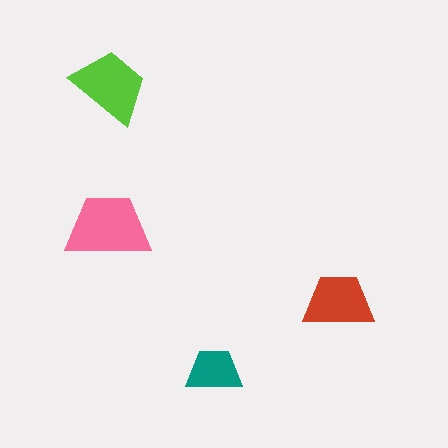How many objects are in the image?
There are 4 objects in the image.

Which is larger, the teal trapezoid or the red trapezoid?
The red one.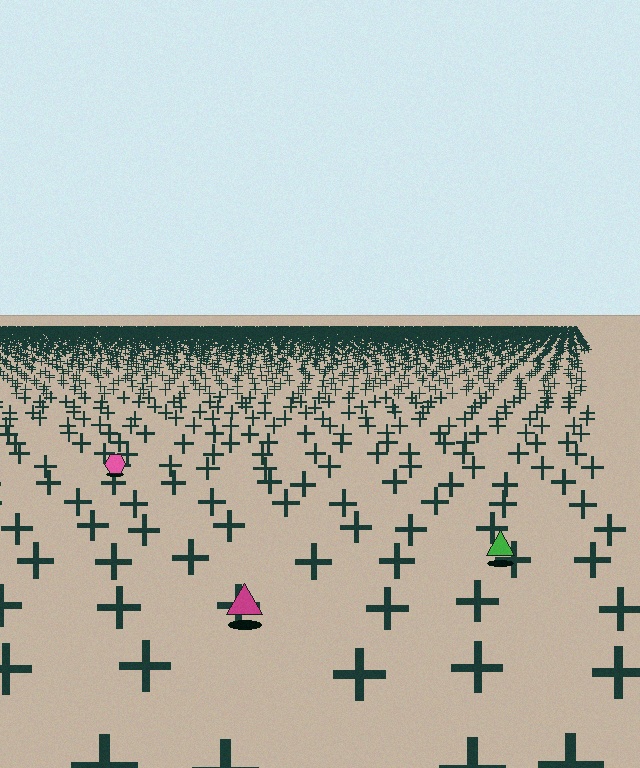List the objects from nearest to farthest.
From nearest to farthest: the magenta triangle, the green triangle, the pink hexagon.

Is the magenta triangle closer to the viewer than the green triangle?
Yes. The magenta triangle is closer — you can tell from the texture gradient: the ground texture is coarser near it.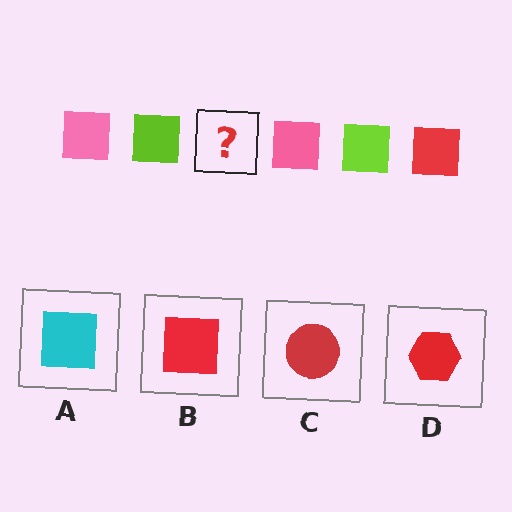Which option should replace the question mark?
Option B.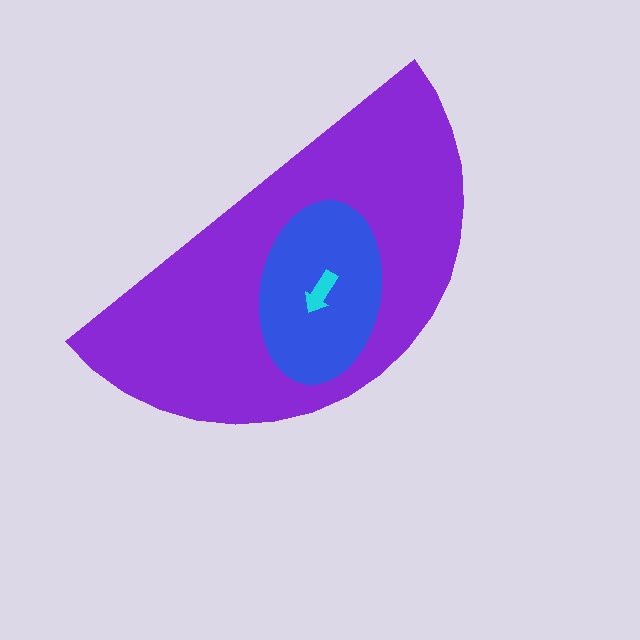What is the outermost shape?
The purple semicircle.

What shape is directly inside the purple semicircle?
The blue ellipse.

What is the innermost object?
The cyan arrow.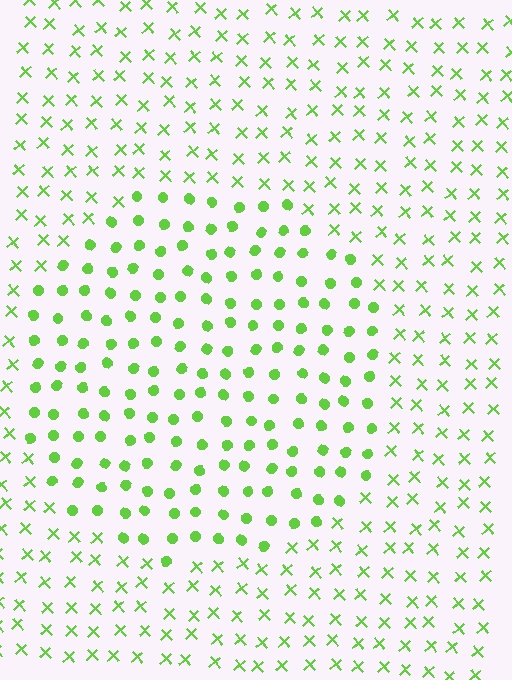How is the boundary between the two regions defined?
The boundary is defined by a change in element shape: circles inside vs. X marks outside. All elements share the same color and spacing.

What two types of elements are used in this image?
The image uses circles inside the circle region and X marks outside it.